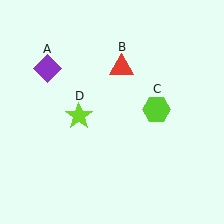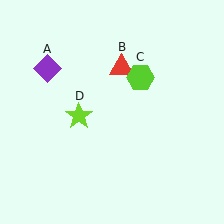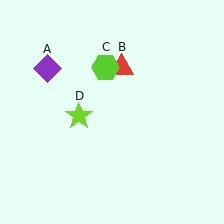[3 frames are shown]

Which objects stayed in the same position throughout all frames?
Purple diamond (object A) and red triangle (object B) and lime star (object D) remained stationary.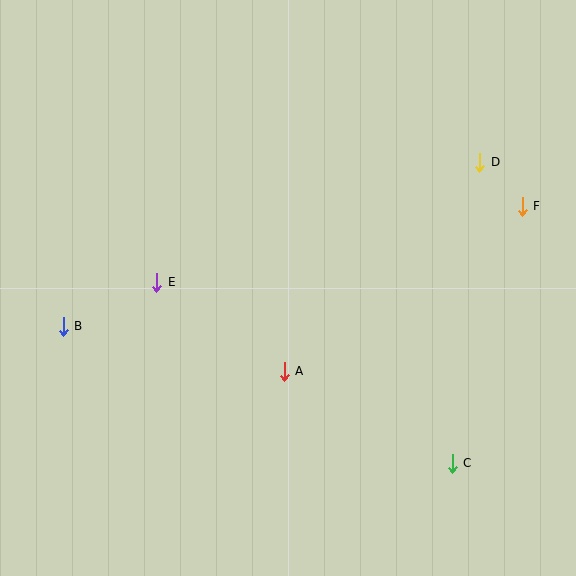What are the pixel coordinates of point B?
Point B is at (63, 326).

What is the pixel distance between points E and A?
The distance between E and A is 155 pixels.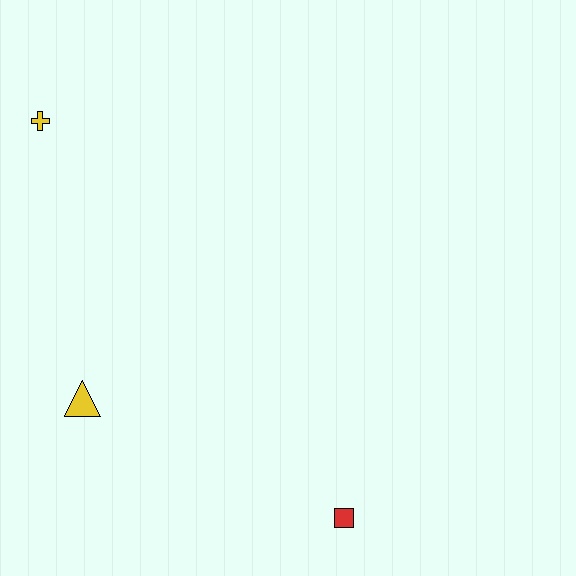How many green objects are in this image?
There are no green objects.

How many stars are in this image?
There are no stars.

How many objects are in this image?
There are 3 objects.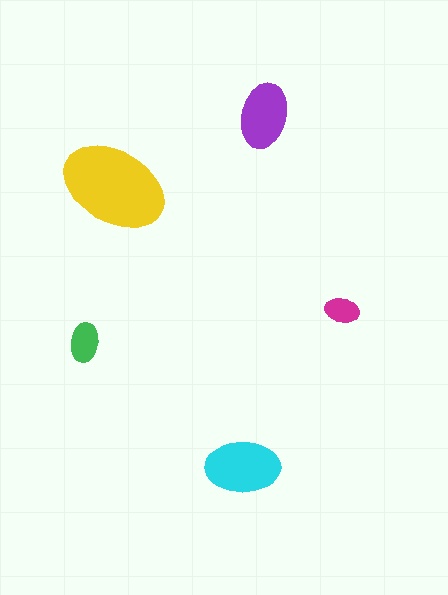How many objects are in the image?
There are 5 objects in the image.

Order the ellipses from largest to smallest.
the yellow one, the cyan one, the purple one, the green one, the magenta one.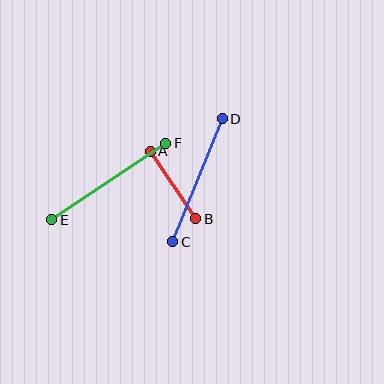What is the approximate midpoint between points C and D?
The midpoint is at approximately (198, 180) pixels.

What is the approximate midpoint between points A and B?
The midpoint is at approximately (173, 185) pixels.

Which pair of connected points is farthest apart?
Points E and F are farthest apart.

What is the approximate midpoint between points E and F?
The midpoint is at approximately (109, 181) pixels.